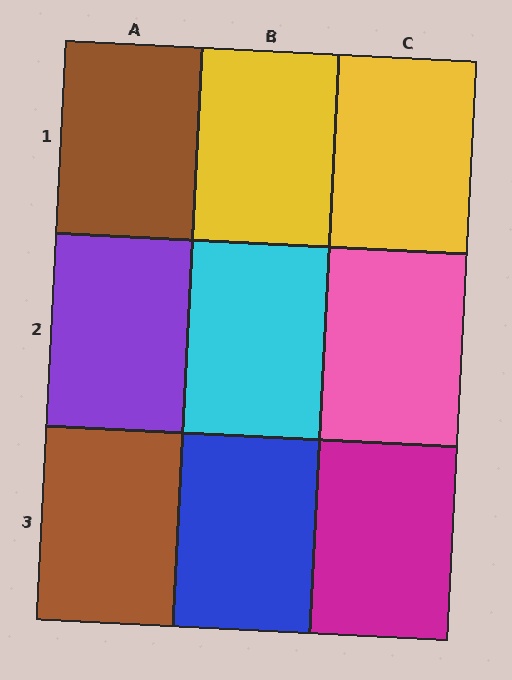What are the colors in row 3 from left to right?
Brown, blue, magenta.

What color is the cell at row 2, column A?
Purple.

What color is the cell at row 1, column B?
Yellow.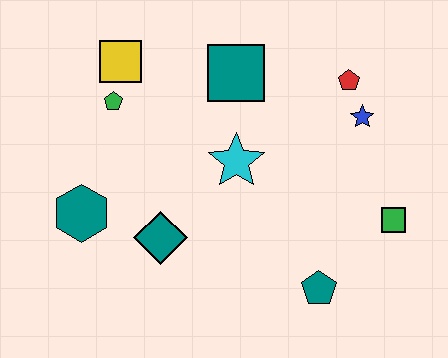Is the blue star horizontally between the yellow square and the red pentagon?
No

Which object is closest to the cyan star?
The teal square is closest to the cyan star.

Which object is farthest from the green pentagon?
The green square is farthest from the green pentagon.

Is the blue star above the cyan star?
Yes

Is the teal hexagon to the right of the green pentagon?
No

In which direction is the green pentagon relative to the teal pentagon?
The green pentagon is to the left of the teal pentagon.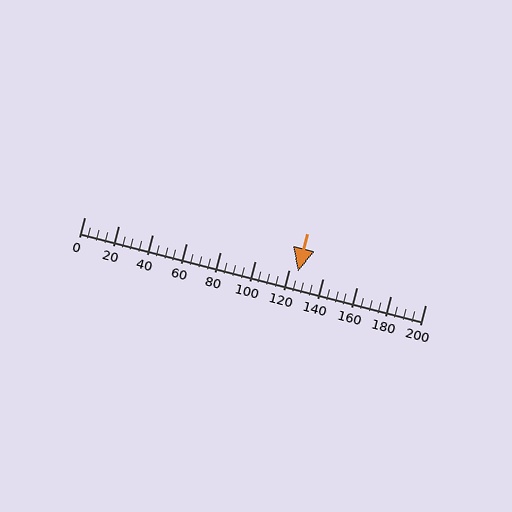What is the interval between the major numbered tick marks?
The major tick marks are spaced 20 units apart.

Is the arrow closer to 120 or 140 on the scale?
The arrow is closer to 120.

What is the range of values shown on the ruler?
The ruler shows values from 0 to 200.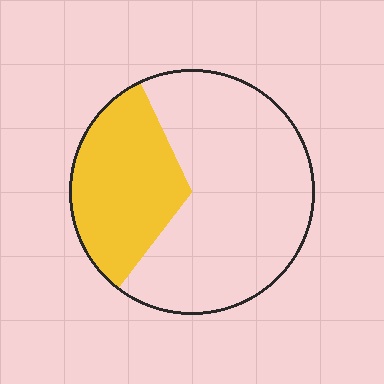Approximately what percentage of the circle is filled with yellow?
Approximately 35%.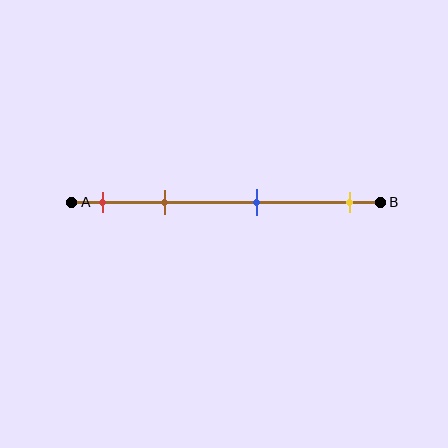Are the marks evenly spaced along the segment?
No, the marks are not evenly spaced.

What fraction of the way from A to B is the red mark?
The red mark is approximately 10% (0.1) of the way from A to B.